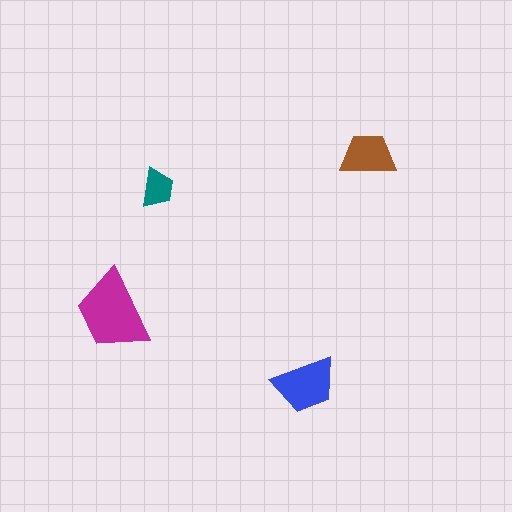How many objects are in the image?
There are 4 objects in the image.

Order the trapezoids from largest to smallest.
the magenta one, the blue one, the brown one, the teal one.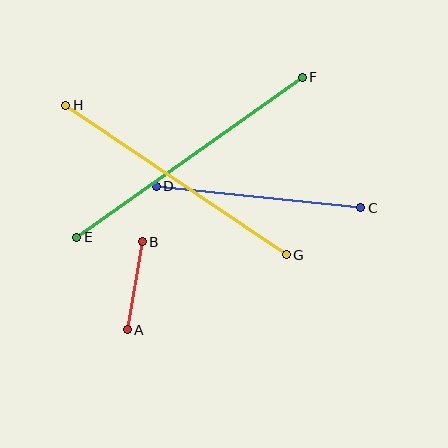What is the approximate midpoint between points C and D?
The midpoint is at approximately (258, 197) pixels.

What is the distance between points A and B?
The distance is approximately 89 pixels.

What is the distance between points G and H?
The distance is approximately 267 pixels.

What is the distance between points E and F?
The distance is approximately 277 pixels.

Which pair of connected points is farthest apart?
Points E and F are farthest apart.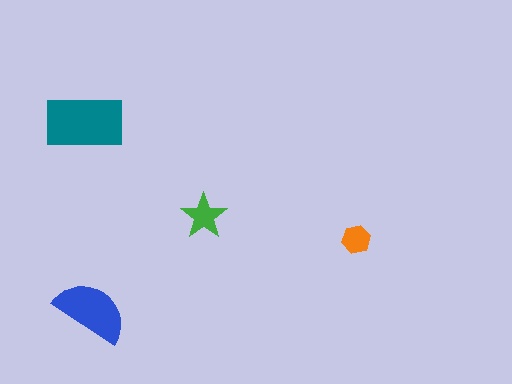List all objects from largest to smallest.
The teal rectangle, the blue semicircle, the green star, the orange hexagon.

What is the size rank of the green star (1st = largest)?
3rd.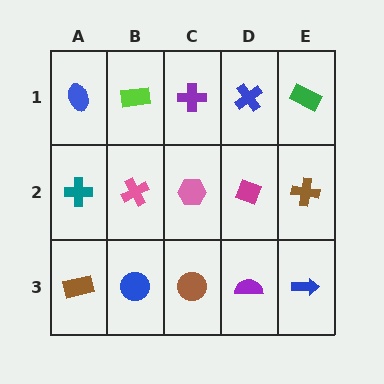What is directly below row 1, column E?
A brown cross.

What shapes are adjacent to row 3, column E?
A brown cross (row 2, column E), a purple semicircle (row 3, column D).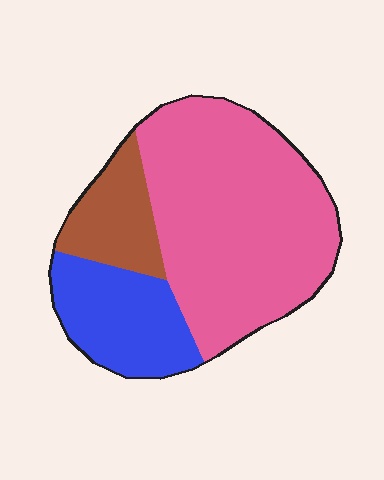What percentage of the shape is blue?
Blue takes up between a sixth and a third of the shape.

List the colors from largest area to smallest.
From largest to smallest: pink, blue, brown.